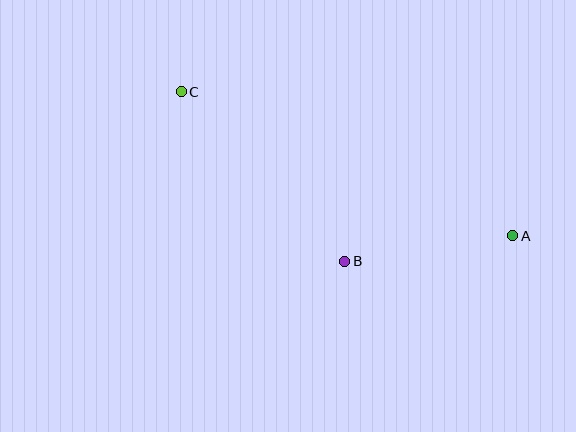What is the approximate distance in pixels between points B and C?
The distance between B and C is approximately 235 pixels.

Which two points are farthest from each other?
Points A and C are farthest from each other.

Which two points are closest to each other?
Points A and B are closest to each other.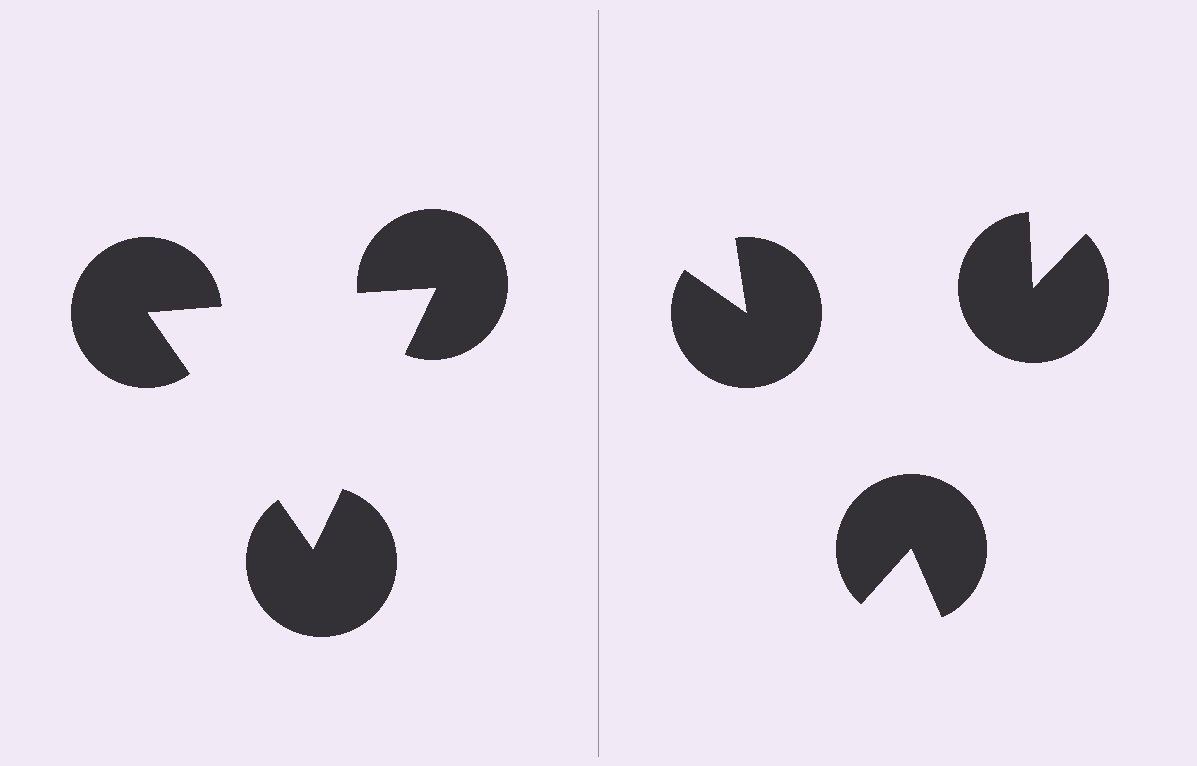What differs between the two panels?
The pac-man discs are positioned identically on both sides; only the wedge orientations differ. On the left they align to a triangle; on the right they are misaligned.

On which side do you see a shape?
An illusory triangle appears on the left side. On the right side the wedge cuts are rotated, so no coherent shape forms.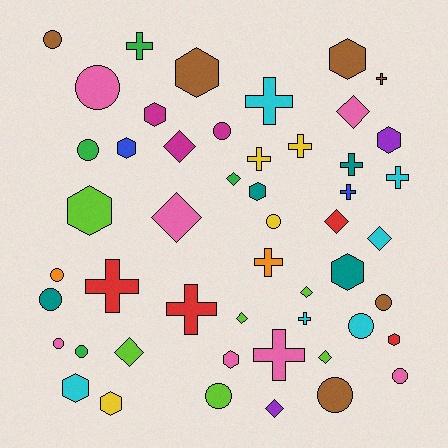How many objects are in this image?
There are 50 objects.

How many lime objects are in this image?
There are 6 lime objects.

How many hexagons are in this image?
There are 12 hexagons.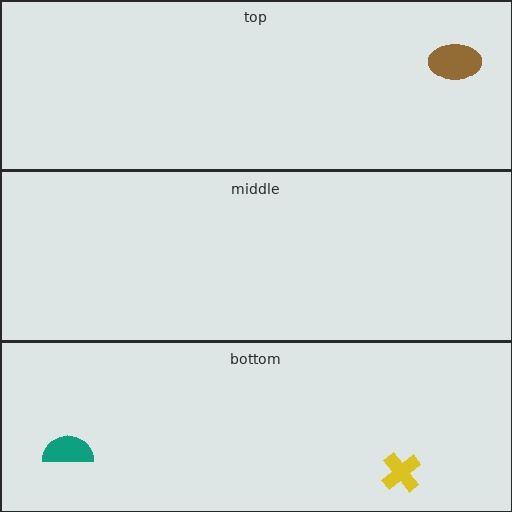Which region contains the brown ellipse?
The top region.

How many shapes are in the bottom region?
2.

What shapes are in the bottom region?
The teal semicircle, the yellow cross.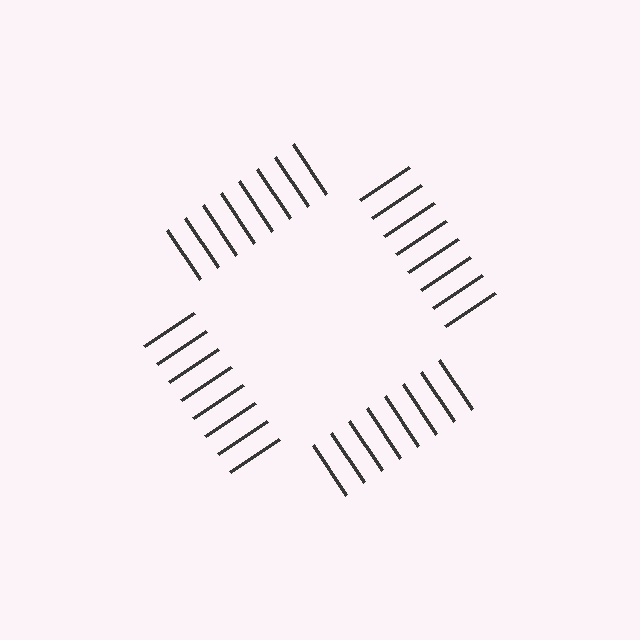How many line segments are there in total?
32 — 8 along each of the 4 edges.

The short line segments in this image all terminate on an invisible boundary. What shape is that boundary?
An illusory square — the line segments terminate on its edges but no continuous stroke is drawn.